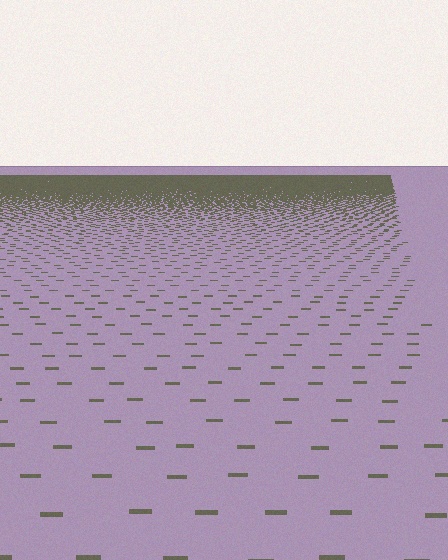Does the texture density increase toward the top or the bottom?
Density increases toward the top.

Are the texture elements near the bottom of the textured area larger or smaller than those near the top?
Larger. Near the bottom, elements are closer to the viewer and appear at a bigger on-screen size.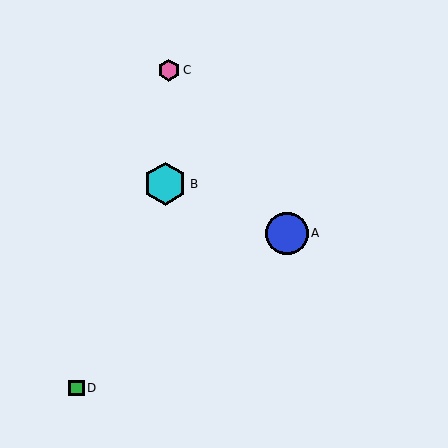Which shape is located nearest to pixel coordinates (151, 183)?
The cyan hexagon (labeled B) at (165, 184) is nearest to that location.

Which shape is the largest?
The cyan hexagon (labeled B) is the largest.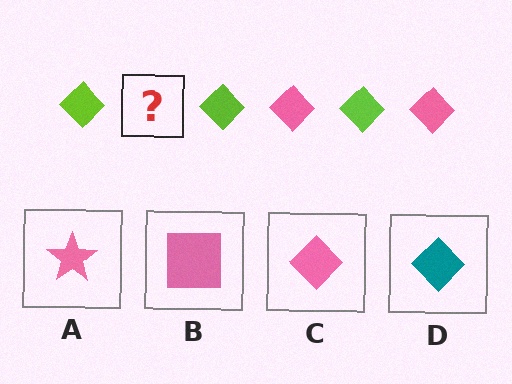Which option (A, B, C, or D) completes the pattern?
C.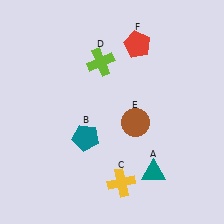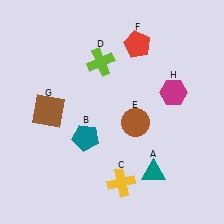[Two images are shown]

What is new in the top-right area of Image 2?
A magenta hexagon (H) was added in the top-right area of Image 2.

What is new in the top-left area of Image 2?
A brown square (G) was added in the top-left area of Image 2.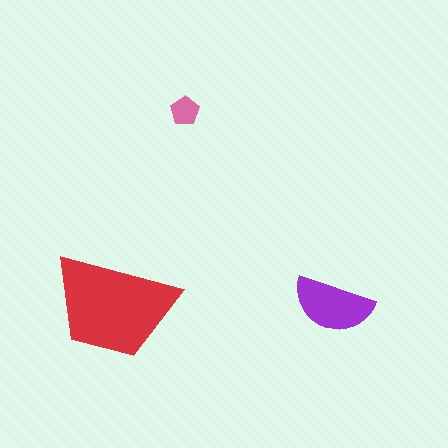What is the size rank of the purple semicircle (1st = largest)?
2nd.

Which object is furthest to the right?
The purple semicircle is rightmost.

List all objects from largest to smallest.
The red trapezoid, the purple semicircle, the pink pentagon.